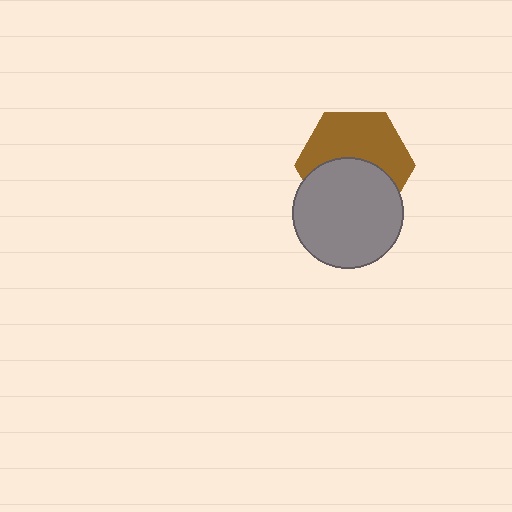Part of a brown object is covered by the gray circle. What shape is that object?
It is a hexagon.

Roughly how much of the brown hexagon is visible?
About half of it is visible (roughly 54%).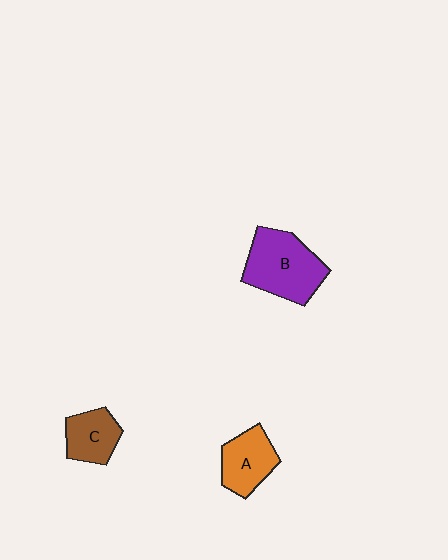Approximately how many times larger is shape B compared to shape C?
Approximately 1.8 times.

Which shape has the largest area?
Shape B (purple).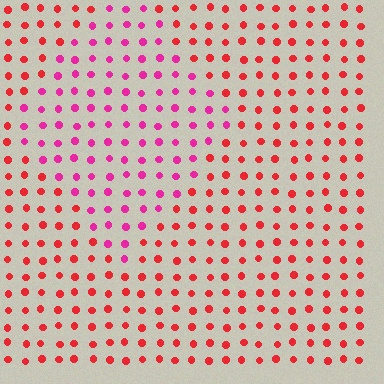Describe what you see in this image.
The image is filled with small red elements in a uniform arrangement. A diamond-shaped region is visible where the elements are tinted to a slightly different hue, forming a subtle color boundary.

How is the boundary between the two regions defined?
The boundary is defined purely by a slight shift in hue (about 35 degrees). Spacing, size, and orientation are identical on both sides.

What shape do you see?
I see a diamond.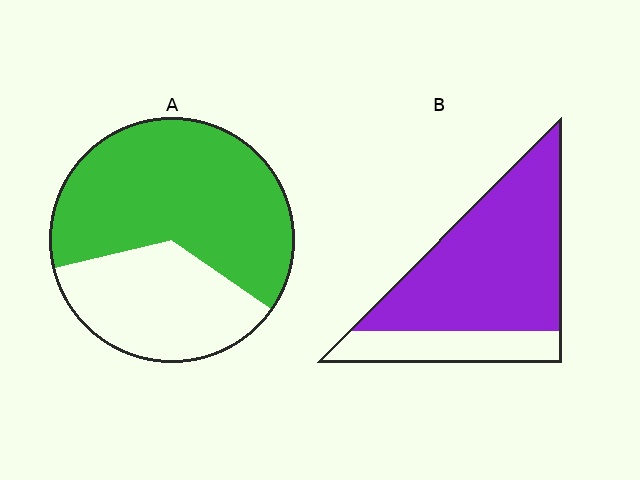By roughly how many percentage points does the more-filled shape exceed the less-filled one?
By roughly 10 percentage points (B over A).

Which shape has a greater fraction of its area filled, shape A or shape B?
Shape B.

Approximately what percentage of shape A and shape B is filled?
A is approximately 65% and B is approximately 75%.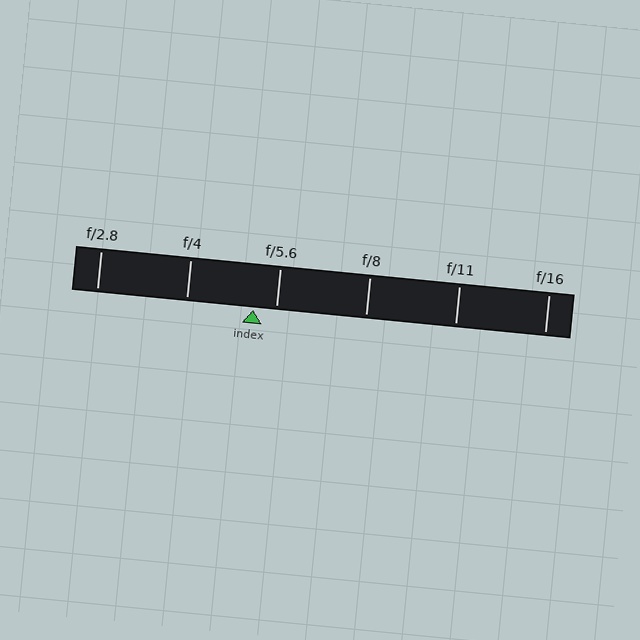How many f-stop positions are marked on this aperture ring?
There are 6 f-stop positions marked.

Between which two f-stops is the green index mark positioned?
The index mark is between f/4 and f/5.6.